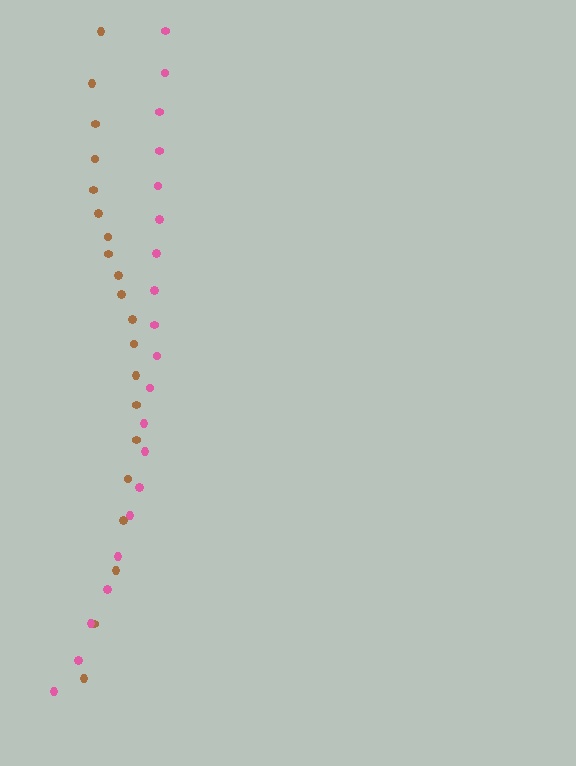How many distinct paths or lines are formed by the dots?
There are 2 distinct paths.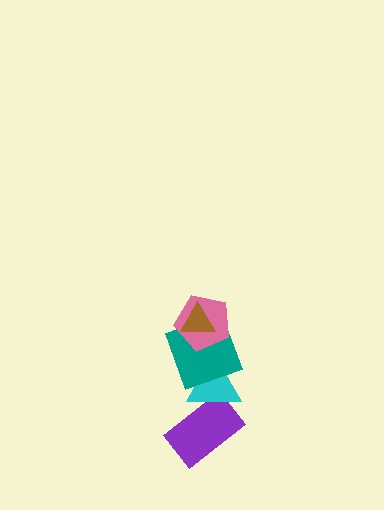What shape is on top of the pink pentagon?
The brown triangle is on top of the pink pentagon.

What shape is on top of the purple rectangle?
The cyan triangle is on top of the purple rectangle.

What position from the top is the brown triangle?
The brown triangle is 1st from the top.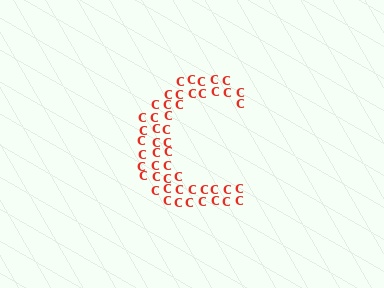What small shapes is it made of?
It is made of small letter C's.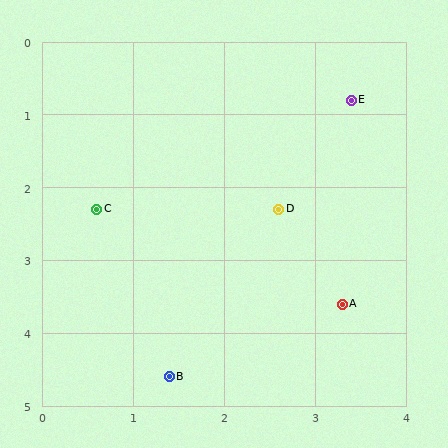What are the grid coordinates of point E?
Point E is at approximately (3.4, 0.8).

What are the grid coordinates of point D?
Point D is at approximately (2.6, 2.3).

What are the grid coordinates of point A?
Point A is at approximately (3.3, 3.6).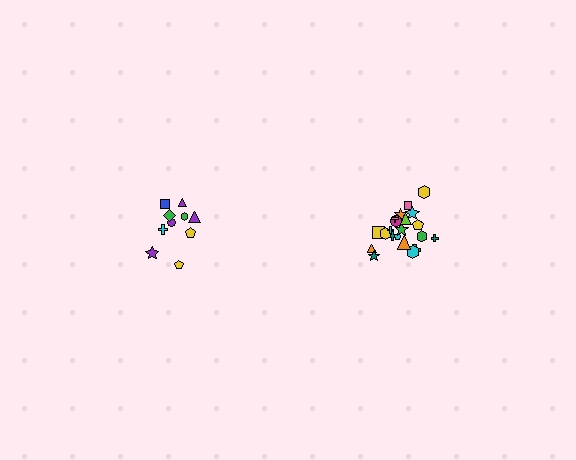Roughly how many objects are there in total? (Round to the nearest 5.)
Roughly 30 objects in total.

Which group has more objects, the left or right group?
The right group.